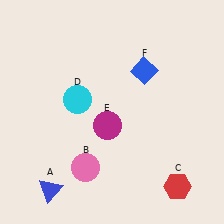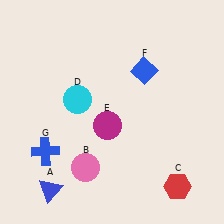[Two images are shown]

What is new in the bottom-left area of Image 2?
A blue cross (G) was added in the bottom-left area of Image 2.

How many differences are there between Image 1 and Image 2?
There is 1 difference between the two images.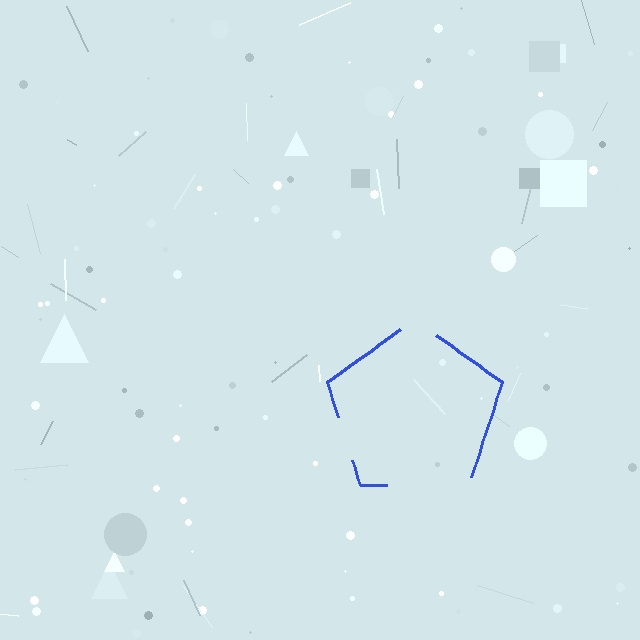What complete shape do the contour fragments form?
The contour fragments form a pentagon.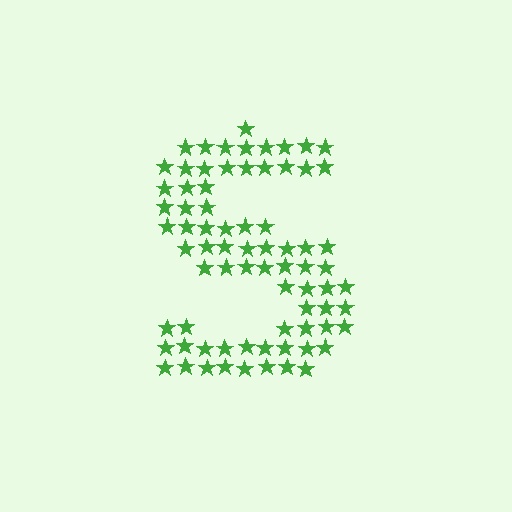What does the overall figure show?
The overall figure shows the letter S.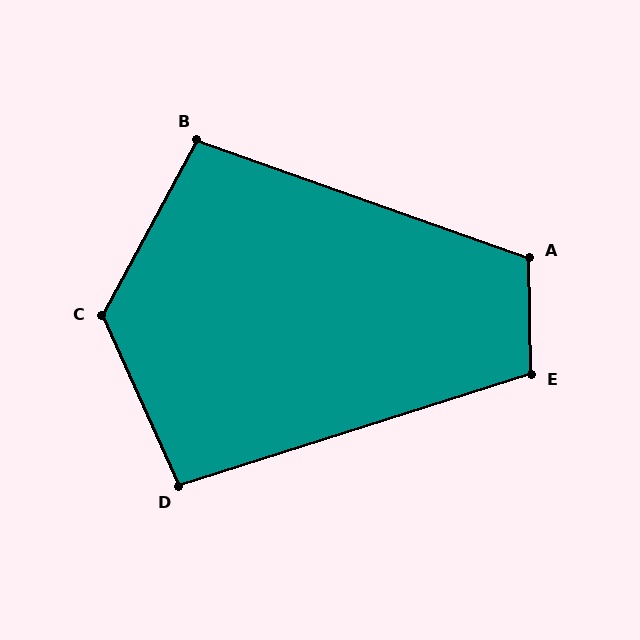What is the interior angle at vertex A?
Approximately 111 degrees (obtuse).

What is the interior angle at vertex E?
Approximately 106 degrees (obtuse).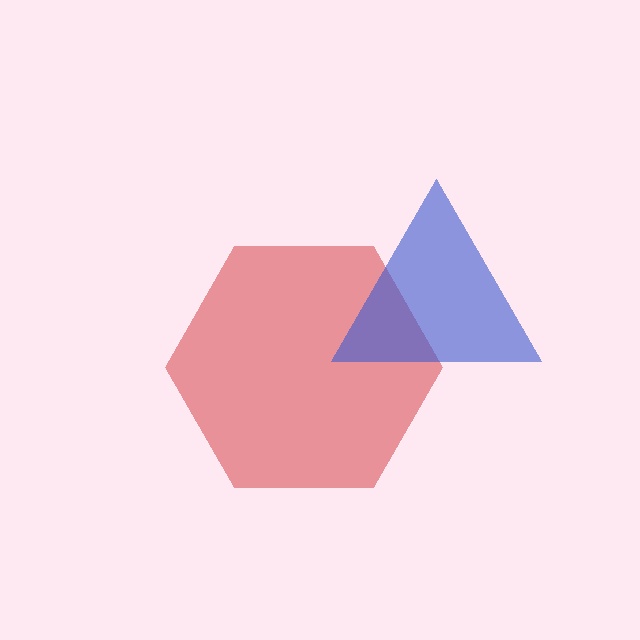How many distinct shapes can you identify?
There are 2 distinct shapes: a red hexagon, a blue triangle.